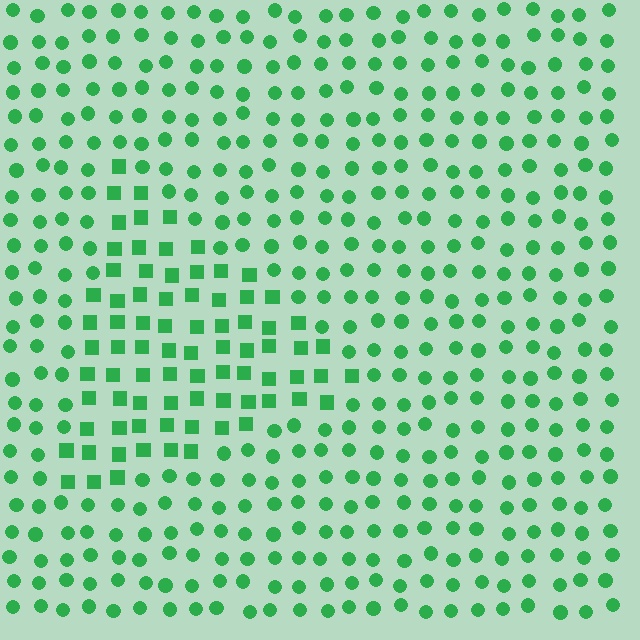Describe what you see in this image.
The image is filled with small green elements arranged in a uniform grid. A triangle-shaped region contains squares, while the surrounding area contains circles. The boundary is defined purely by the change in element shape.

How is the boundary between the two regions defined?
The boundary is defined by a change in element shape: squares inside vs. circles outside. All elements share the same color and spacing.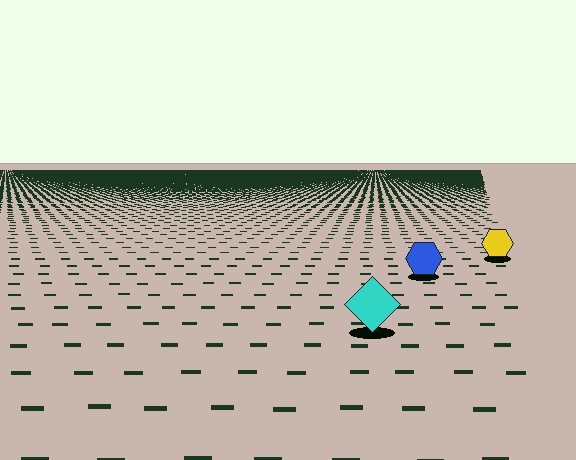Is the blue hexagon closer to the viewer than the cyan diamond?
No. The cyan diamond is closer — you can tell from the texture gradient: the ground texture is coarser near it.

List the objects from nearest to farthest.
From nearest to farthest: the cyan diamond, the blue hexagon, the yellow hexagon.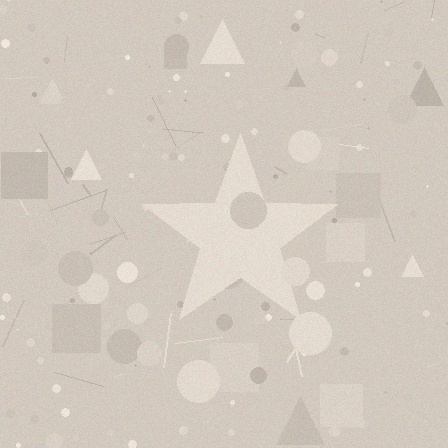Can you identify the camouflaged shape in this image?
The camouflaged shape is a star.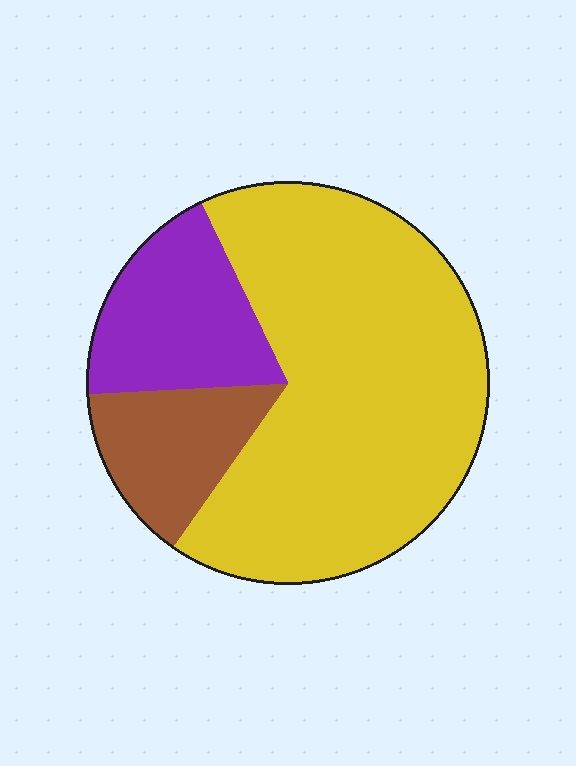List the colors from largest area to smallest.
From largest to smallest: yellow, purple, brown.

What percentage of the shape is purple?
Purple takes up between a sixth and a third of the shape.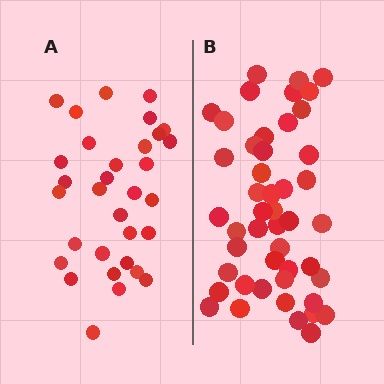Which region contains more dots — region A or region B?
Region B (the right region) has more dots.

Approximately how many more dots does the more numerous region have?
Region B has approximately 15 more dots than region A.